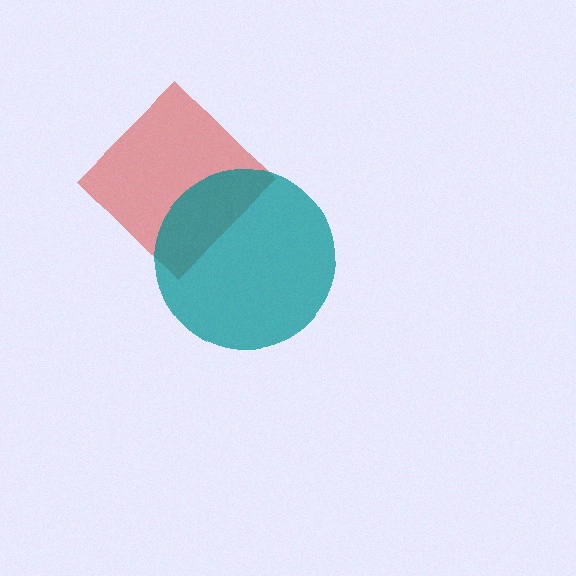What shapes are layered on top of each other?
The layered shapes are: a red diamond, a teal circle.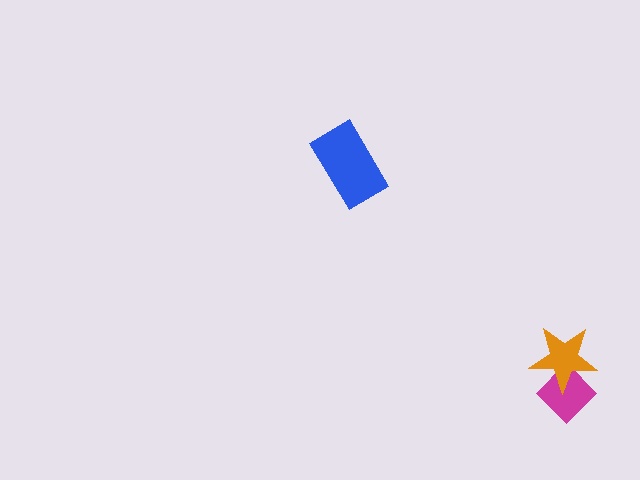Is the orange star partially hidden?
No, no other shape covers it.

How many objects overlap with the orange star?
1 object overlaps with the orange star.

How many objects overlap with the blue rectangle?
0 objects overlap with the blue rectangle.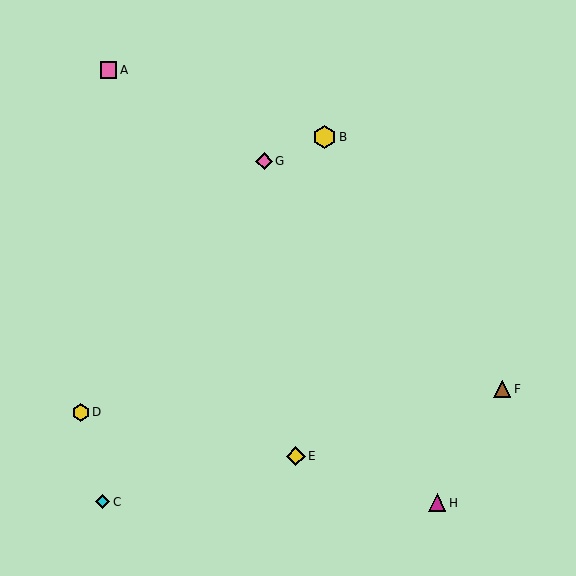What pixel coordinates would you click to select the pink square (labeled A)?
Click at (109, 70) to select the pink square A.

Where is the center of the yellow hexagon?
The center of the yellow hexagon is at (324, 137).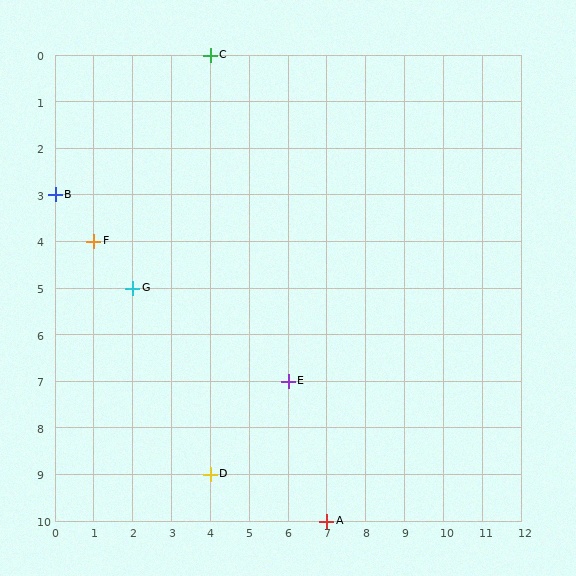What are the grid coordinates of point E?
Point E is at grid coordinates (6, 7).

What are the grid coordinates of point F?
Point F is at grid coordinates (1, 4).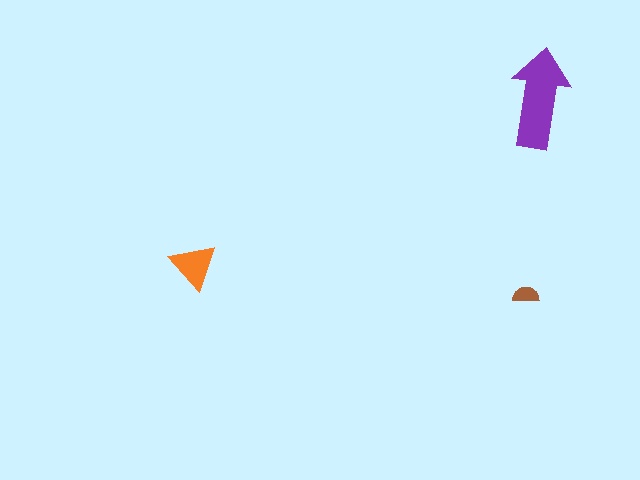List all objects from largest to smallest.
The purple arrow, the orange triangle, the brown semicircle.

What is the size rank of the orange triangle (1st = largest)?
2nd.